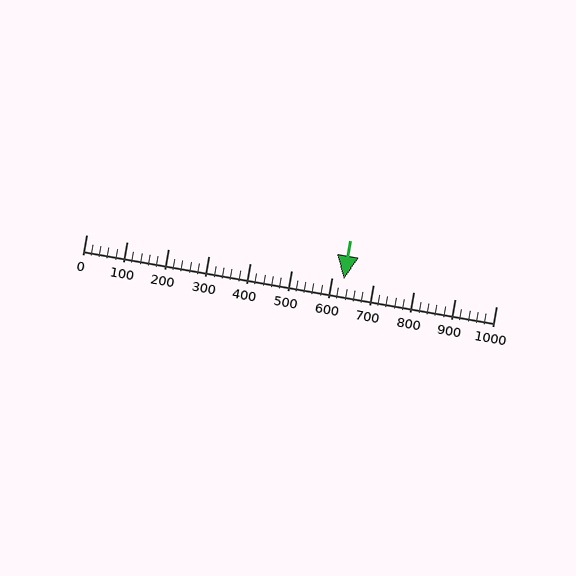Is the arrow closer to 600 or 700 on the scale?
The arrow is closer to 600.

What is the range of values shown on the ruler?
The ruler shows values from 0 to 1000.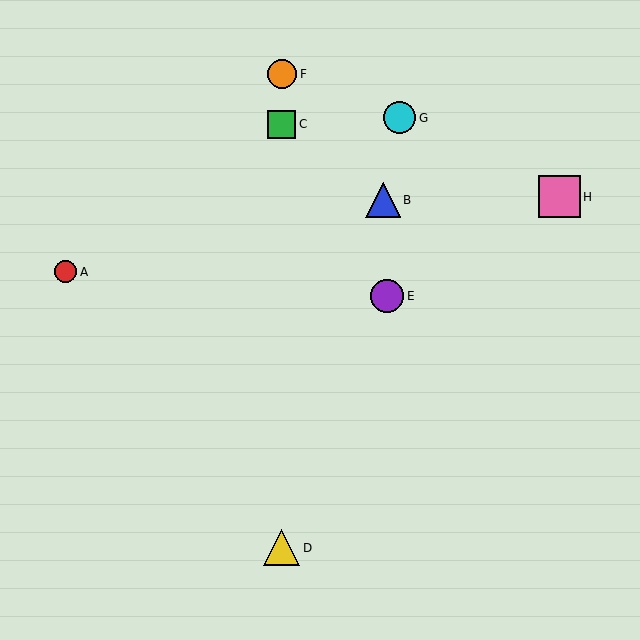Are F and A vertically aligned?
No, F is at x≈282 and A is at x≈66.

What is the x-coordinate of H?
Object H is at x≈560.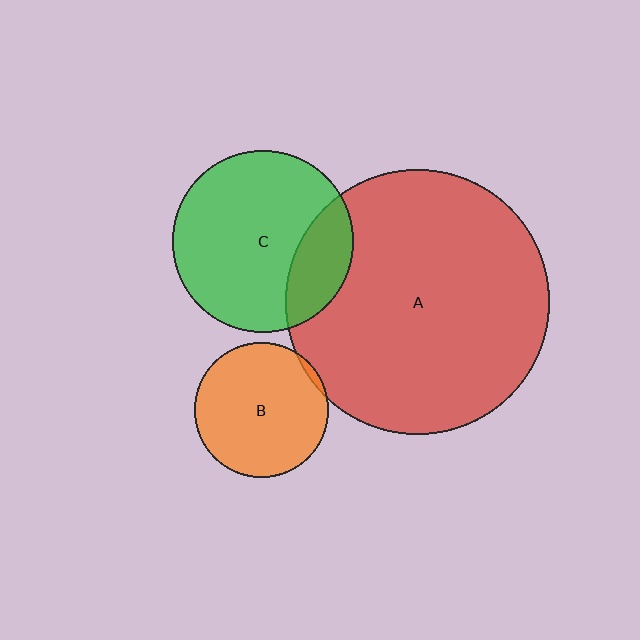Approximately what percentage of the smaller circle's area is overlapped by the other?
Approximately 5%.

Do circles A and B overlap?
Yes.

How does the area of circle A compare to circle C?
Approximately 2.1 times.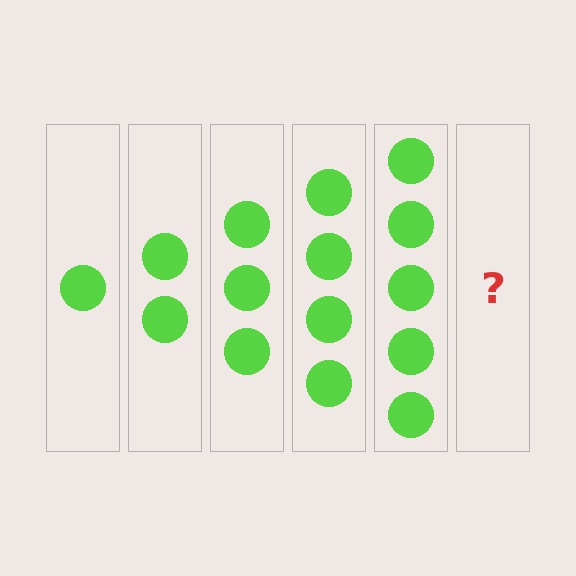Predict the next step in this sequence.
The next step is 6 circles.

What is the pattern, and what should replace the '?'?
The pattern is that each step adds one more circle. The '?' should be 6 circles.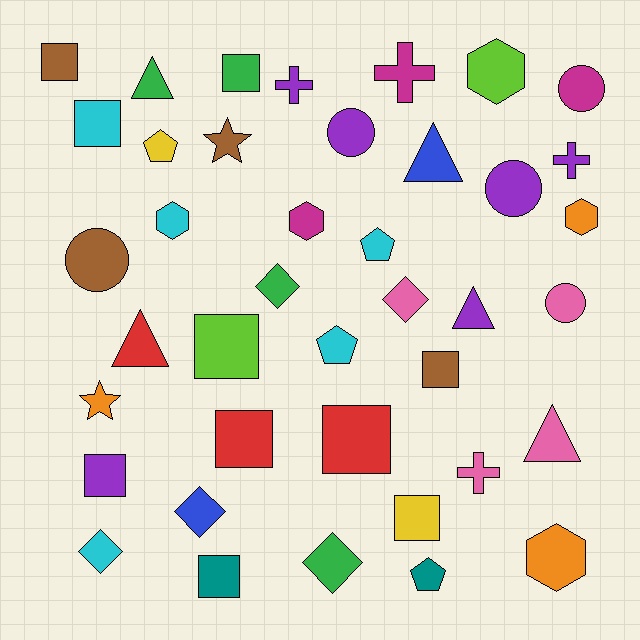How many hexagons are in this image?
There are 5 hexagons.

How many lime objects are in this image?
There are 2 lime objects.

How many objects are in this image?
There are 40 objects.